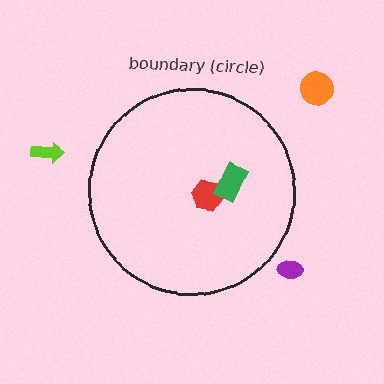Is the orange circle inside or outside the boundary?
Outside.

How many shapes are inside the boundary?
2 inside, 3 outside.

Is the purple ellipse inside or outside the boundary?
Outside.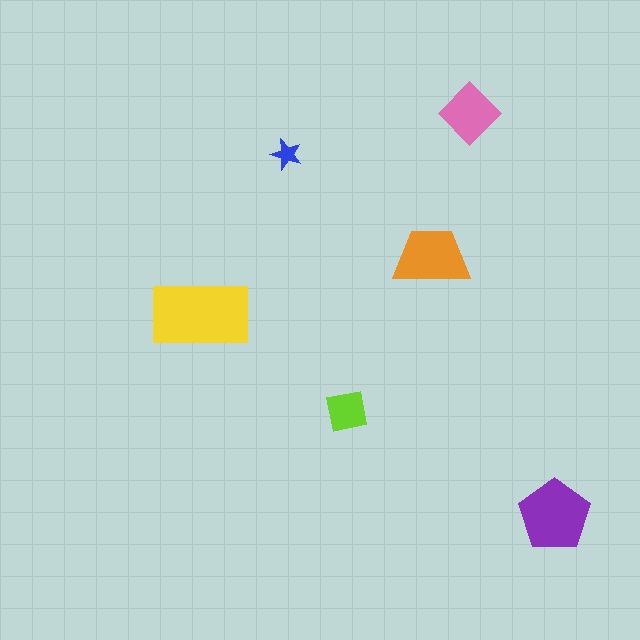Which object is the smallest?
The blue star.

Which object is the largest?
The yellow rectangle.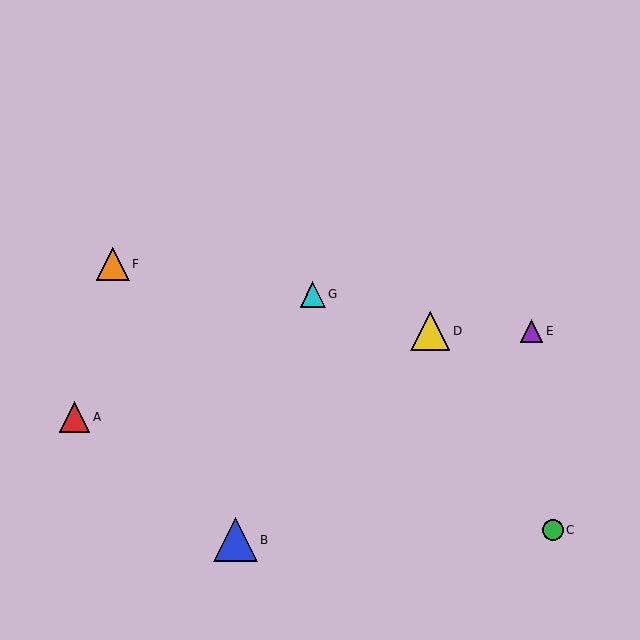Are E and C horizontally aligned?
No, E is at y≈331 and C is at y≈530.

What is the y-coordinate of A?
Object A is at y≈417.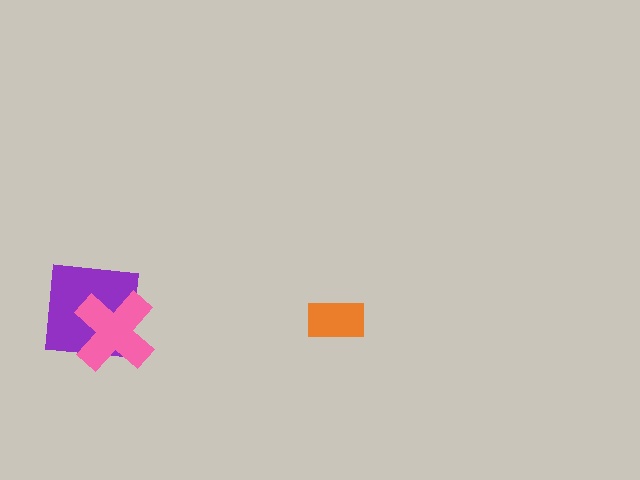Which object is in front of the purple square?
The pink cross is in front of the purple square.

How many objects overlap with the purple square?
1 object overlaps with the purple square.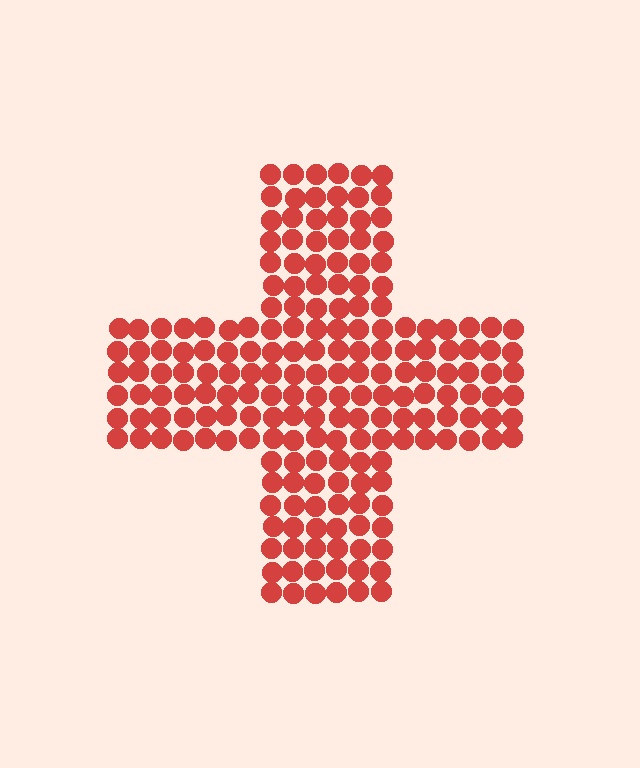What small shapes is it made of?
It is made of small circles.